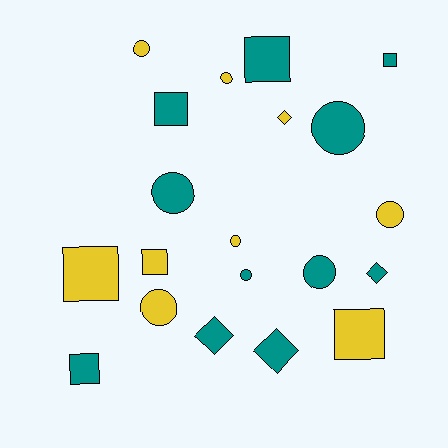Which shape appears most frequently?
Circle, with 9 objects.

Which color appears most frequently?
Teal, with 11 objects.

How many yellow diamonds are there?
There is 1 yellow diamond.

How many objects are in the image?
There are 20 objects.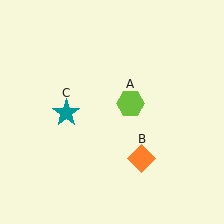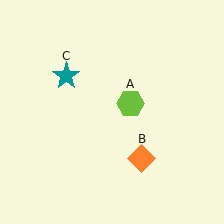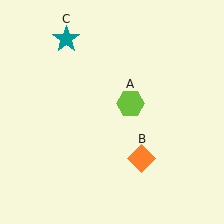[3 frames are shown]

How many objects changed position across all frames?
1 object changed position: teal star (object C).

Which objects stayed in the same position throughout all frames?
Lime hexagon (object A) and orange diamond (object B) remained stationary.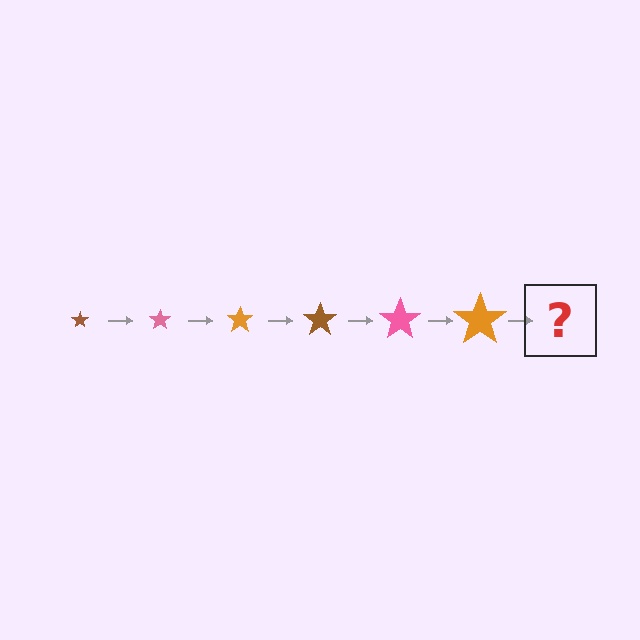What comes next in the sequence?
The next element should be a brown star, larger than the previous one.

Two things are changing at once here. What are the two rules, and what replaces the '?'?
The two rules are that the star grows larger each step and the color cycles through brown, pink, and orange. The '?' should be a brown star, larger than the previous one.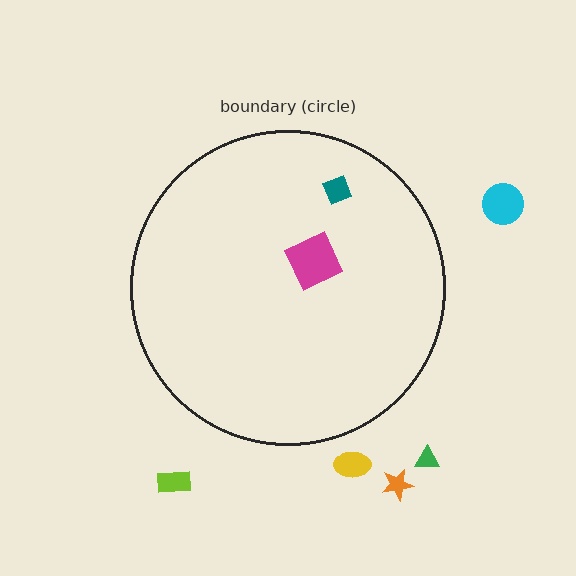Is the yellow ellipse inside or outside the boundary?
Outside.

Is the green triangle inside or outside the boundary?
Outside.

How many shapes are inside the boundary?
2 inside, 5 outside.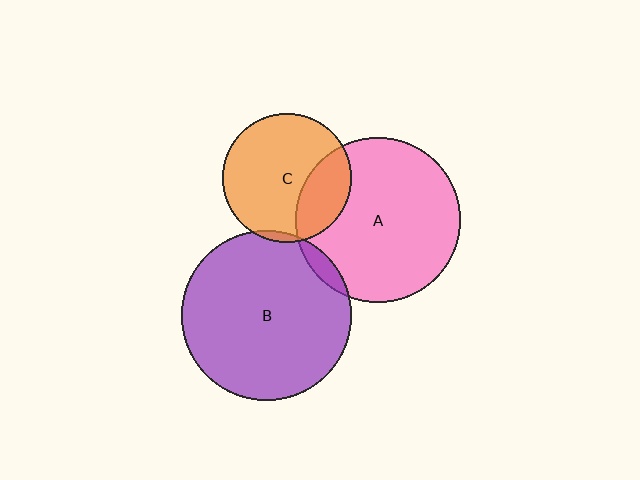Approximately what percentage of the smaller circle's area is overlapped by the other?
Approximately 25%.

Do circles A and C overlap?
Yes.